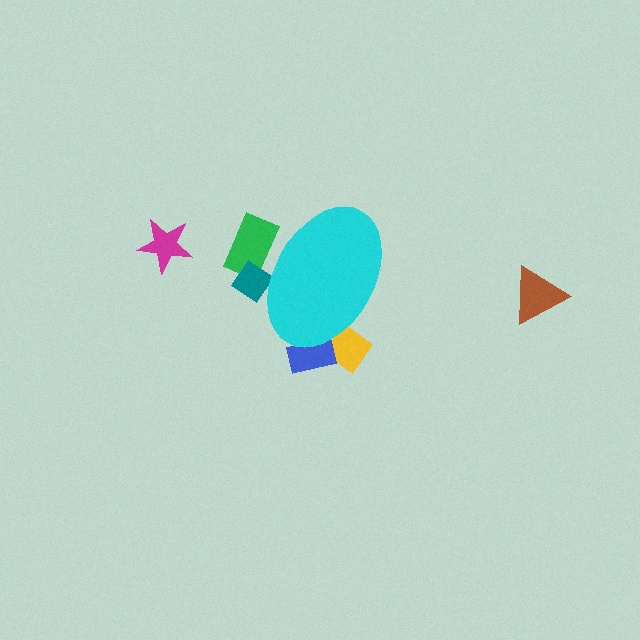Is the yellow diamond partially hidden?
Yes, the yellow diamond is partially hidden behind the cyan ellipse.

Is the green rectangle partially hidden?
Yes, the green rectangle is partially hidden behind the cyan ellipse.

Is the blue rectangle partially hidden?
Yes, the blue rectangle is partially hidden behind the cyan ellipse.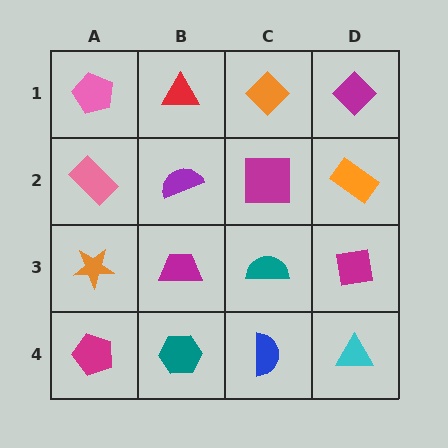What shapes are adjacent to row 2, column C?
An orange diamond (row 1, column C), a teal semicircle (row 3, column C), a purple semicircle (row 2, column B), an orange rectangle (row 2, column D).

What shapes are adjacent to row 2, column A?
A pink pentagon (row 1, column A), an orange star (row 3, column A), a purple semicircle (row 2, column B).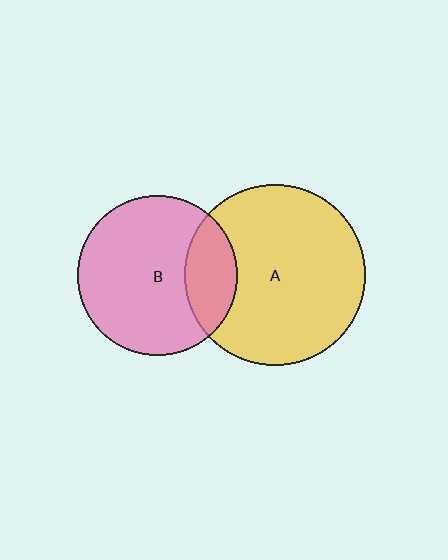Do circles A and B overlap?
Yes.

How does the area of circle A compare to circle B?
Approximately 1.3 times.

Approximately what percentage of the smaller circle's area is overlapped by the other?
Approximately 20%.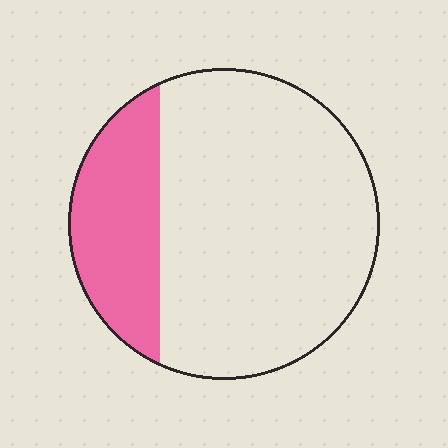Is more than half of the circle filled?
No.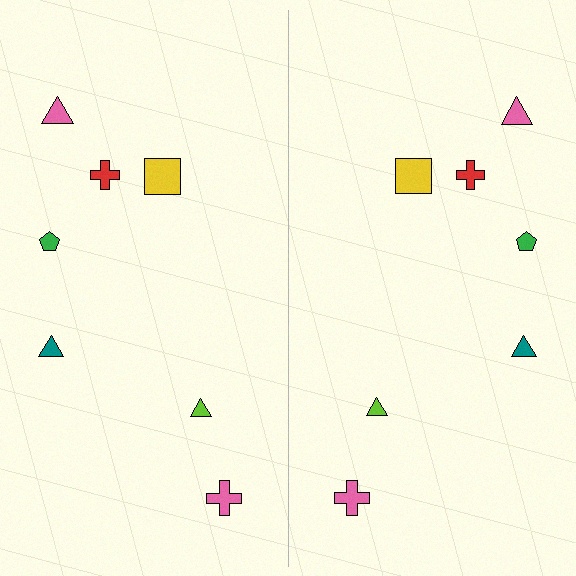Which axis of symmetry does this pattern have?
The pattern has a vertical axis of symmetry running through the center of the image.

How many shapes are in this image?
There are 14 shapes in this image.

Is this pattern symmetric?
Yes, this pattern has bilateral (reflection) symmetry.